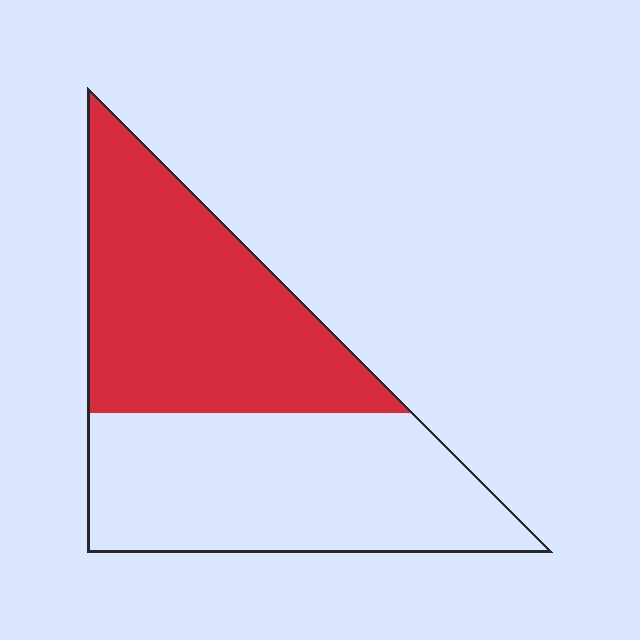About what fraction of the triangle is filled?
About one half (1/2).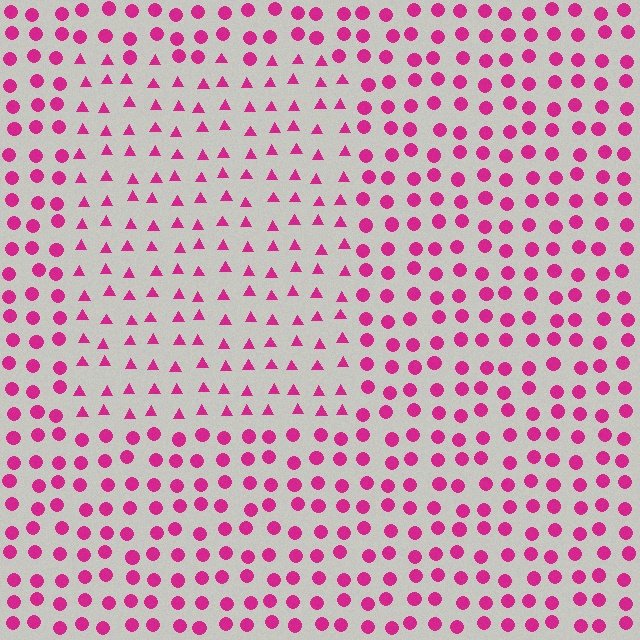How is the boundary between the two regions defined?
The boundary is defined by a change in element shape: triangles inside vs. circles outside. All elements share the same color and spacing.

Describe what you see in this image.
The image is filled with small magenta elements arranged in a uniform grid. A rectangle-shaped region contains triangles, while the surrounding area contains circles. The boundary is defined purely by the change in element shape.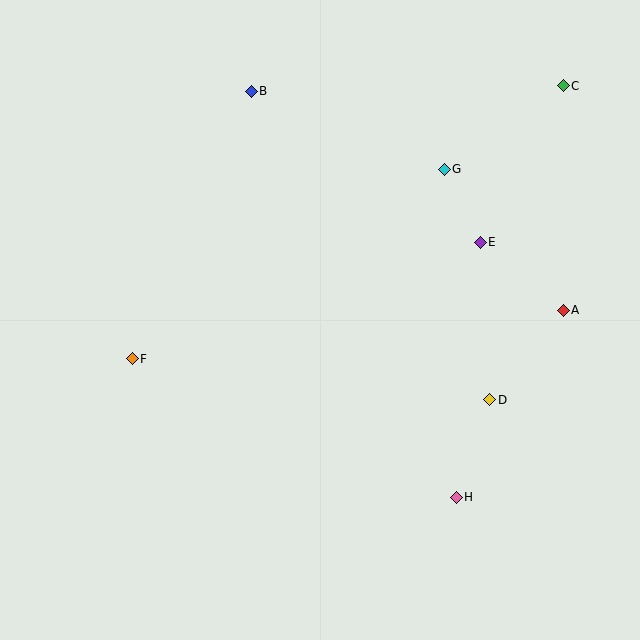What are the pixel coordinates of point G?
Point G is at (444, 169).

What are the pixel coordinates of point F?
Point F is at (132, 359).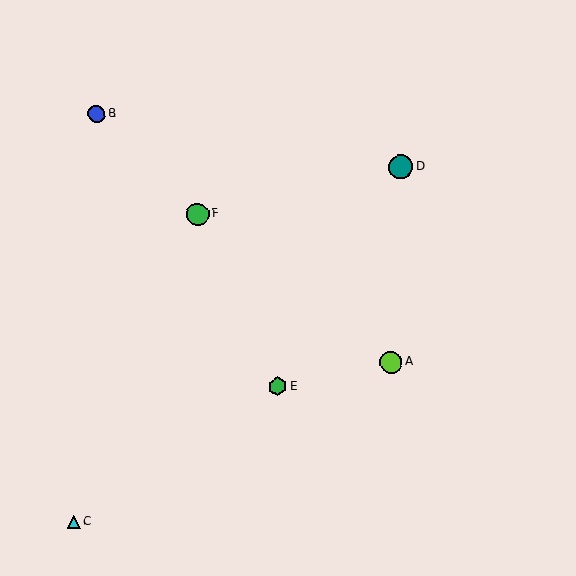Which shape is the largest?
The teal circle (labeled D) is the largest.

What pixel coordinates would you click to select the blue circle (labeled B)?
Click at (96, 114) to select the blue circle B.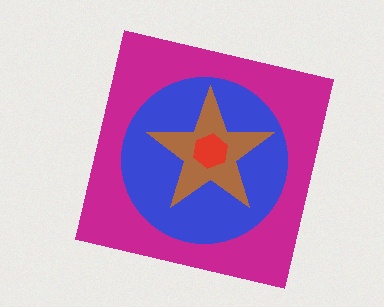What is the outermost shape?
The magenta square.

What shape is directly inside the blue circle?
The brown star.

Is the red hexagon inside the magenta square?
Yes.